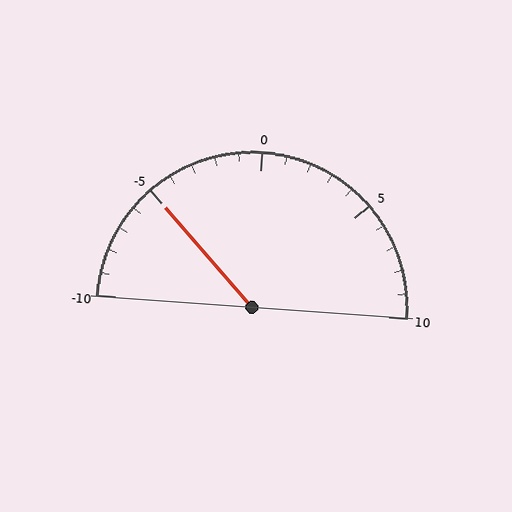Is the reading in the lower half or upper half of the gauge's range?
The reading is in the lower half of the range (-10 to 10).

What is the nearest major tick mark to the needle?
The nearest major tick mark is -5.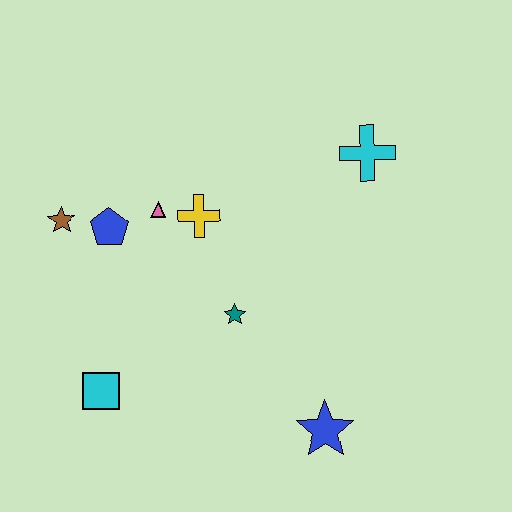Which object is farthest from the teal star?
The cyan cross is farthest from the teal star.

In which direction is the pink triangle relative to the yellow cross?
The pink triangle is to the left of the yellow cross.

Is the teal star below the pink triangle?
Yes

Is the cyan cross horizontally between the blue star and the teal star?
No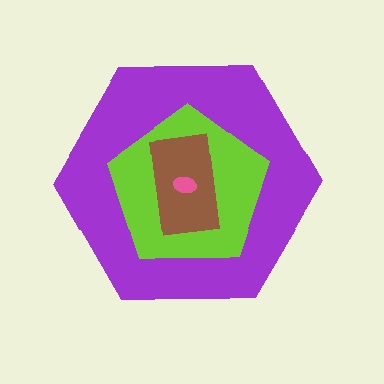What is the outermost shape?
The purple hexagon.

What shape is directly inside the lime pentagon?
The brown rectangle.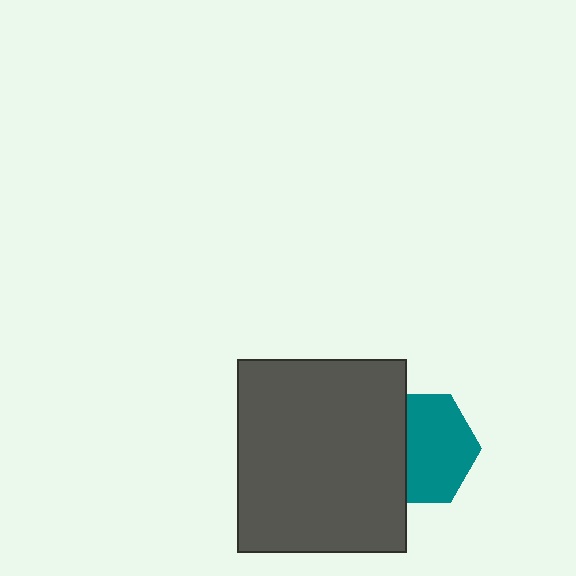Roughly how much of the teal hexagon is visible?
About half of it is visible (roughly 62%).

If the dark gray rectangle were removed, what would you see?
You would see the complete teal hexagon.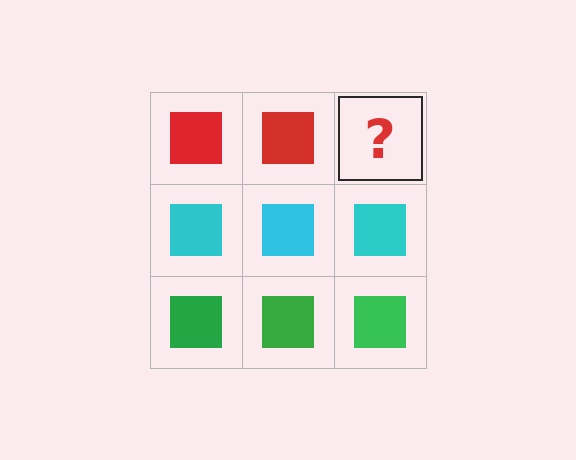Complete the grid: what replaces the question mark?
The question mark should be replaced with a red square.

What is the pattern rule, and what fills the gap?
The rule is that each row has a consistent color. The gap should be filled with a red square.